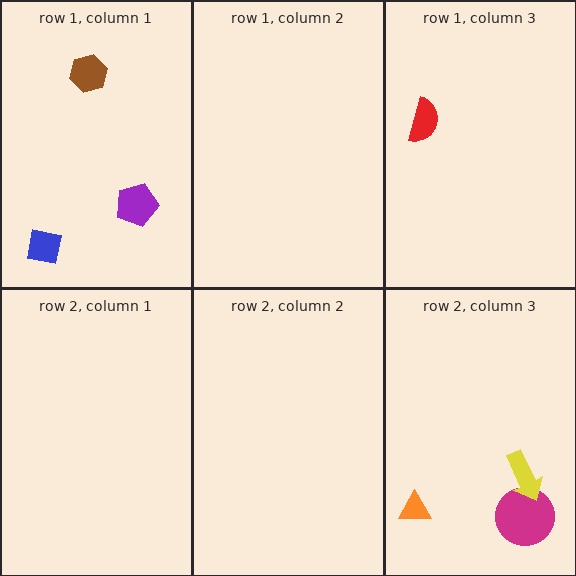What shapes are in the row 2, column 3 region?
The orange triangle, the magenta circle, the yellow arrow.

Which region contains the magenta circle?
The row 2, column 3 region.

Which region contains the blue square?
The row 1, column 1 region.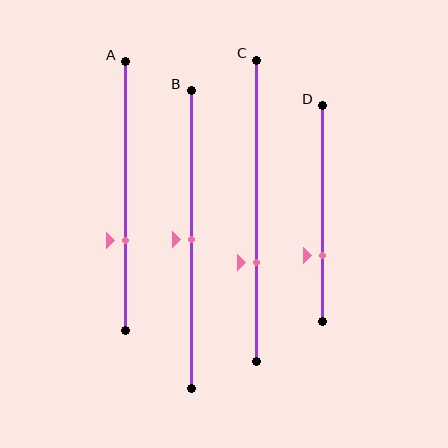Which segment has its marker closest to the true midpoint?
Segment B has its marker closest to the true midpoint.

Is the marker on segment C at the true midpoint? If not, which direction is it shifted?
No, the marker on segment C is shifted downward by about 17% of the segment length.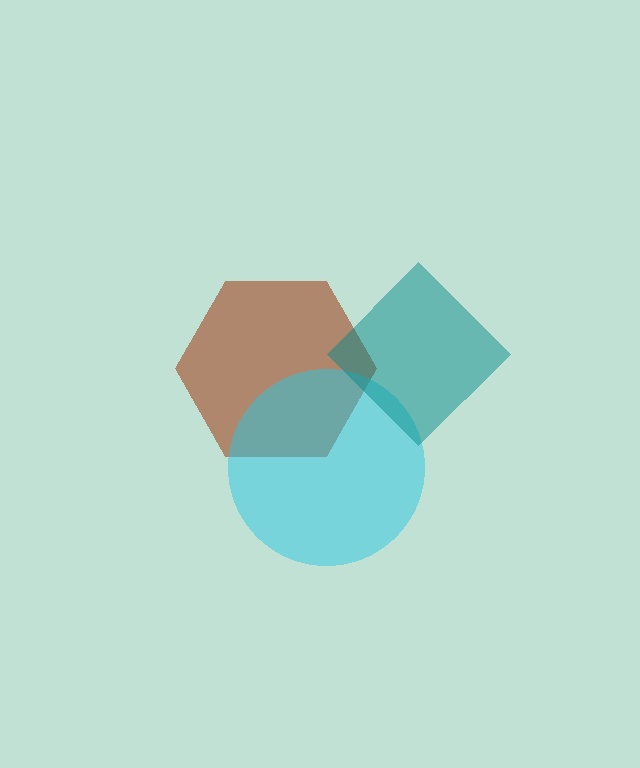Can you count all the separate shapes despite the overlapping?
Yes, there are 3 separate shapes.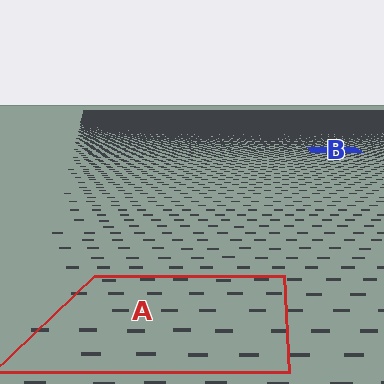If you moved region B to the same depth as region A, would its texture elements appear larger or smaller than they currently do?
They would appear larger. At a closer depth, the same texture elements are projected at a bigger on-screen size.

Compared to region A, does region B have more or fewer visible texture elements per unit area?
Region B has more texture elements per unit area — they are packed more densely because it is farther away.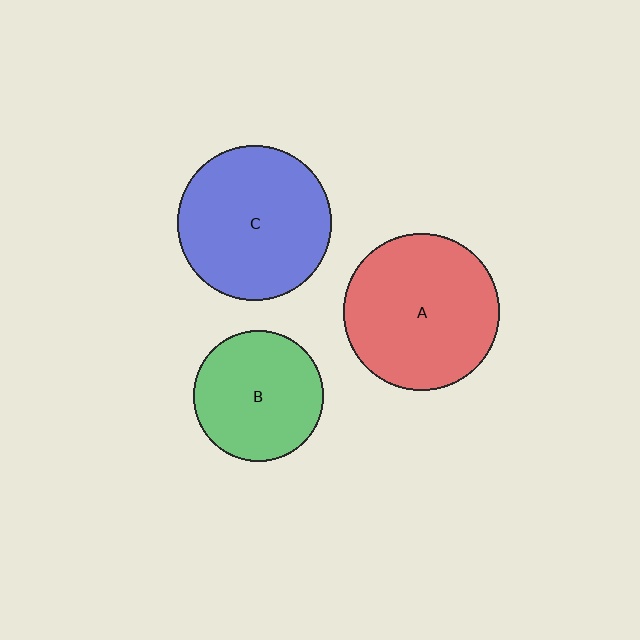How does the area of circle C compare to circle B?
Approximately 1.4 times.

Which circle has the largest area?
Circle A (red).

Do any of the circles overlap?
No, none of the circles overlap.